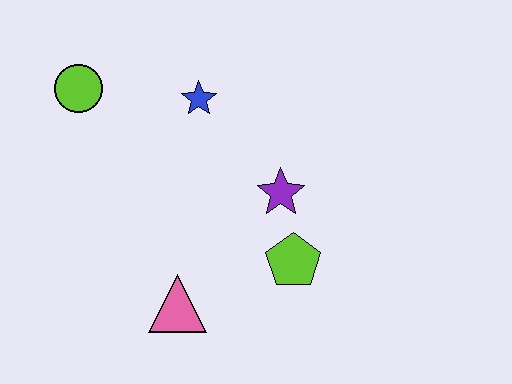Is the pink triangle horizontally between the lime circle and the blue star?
Yes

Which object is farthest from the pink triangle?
The lime circle is farthest from the pink triangle.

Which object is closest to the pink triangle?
The lime pentagon is closest to the pink triangle.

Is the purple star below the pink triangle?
No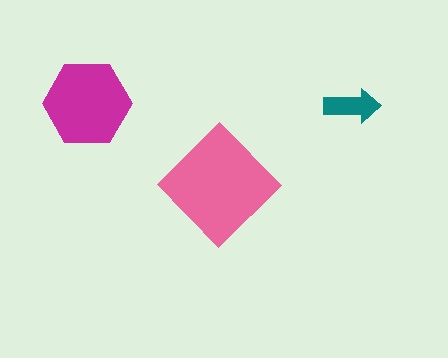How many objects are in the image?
There are 3 objects in the image.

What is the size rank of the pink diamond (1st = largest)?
1st.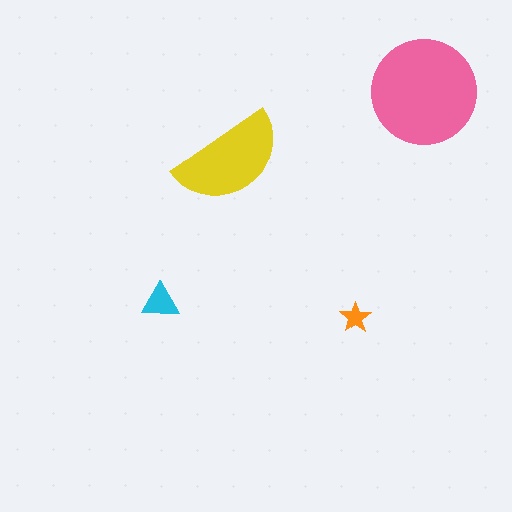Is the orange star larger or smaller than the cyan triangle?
Smaller.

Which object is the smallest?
The orange star.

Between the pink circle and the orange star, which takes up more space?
The pink circle.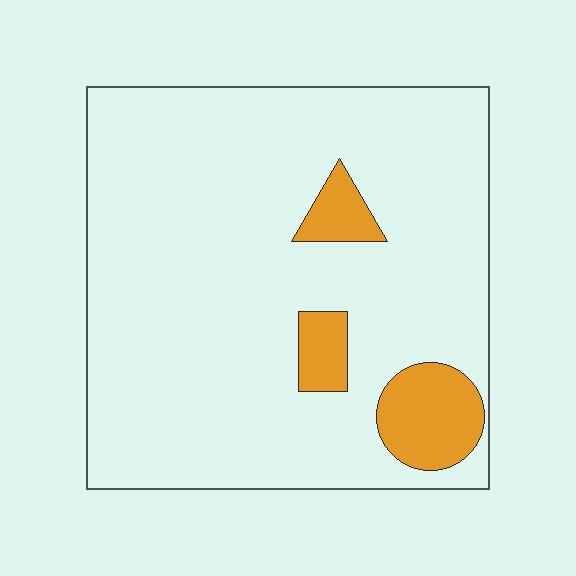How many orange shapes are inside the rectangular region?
3.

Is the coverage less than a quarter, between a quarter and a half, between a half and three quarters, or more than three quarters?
Less than a quarter.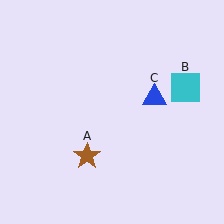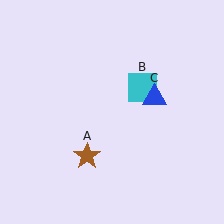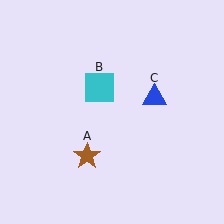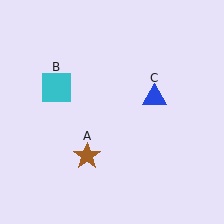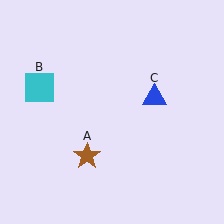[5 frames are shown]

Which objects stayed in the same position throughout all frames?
Brown star (object A) and blue triangle (object C) remained stationary.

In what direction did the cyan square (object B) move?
The cyan square (object B) moved left.